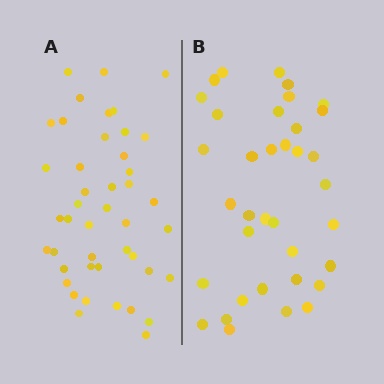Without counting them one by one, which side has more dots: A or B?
Region A (the left region) has more dots.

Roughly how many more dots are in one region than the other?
Region A has roughly 8 or so more dots than region B.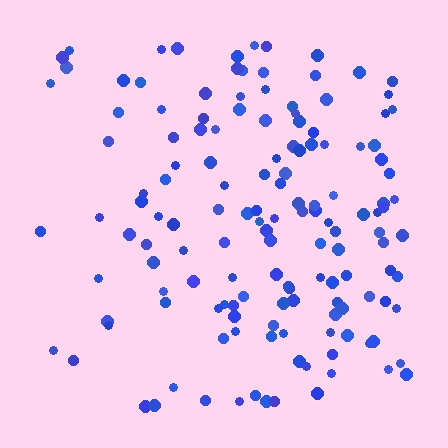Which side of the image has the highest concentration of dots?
The right.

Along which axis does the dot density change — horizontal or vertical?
Horizontal.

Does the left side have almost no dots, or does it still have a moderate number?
Still a moderate number, just noticeably fewer than the right.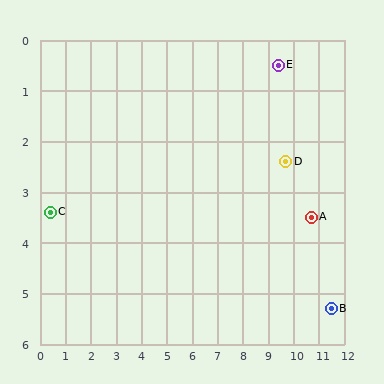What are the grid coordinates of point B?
Point B is at approximately (11.5, 5.3).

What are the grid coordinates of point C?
Point C is at approximately (0.4, 3.4).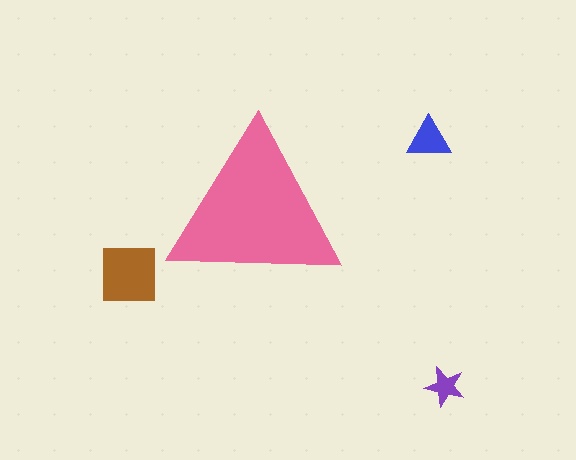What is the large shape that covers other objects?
A pink triangle.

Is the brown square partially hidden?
No, the brown square is fully visible.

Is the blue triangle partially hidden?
No, the blue triangle is fully visible.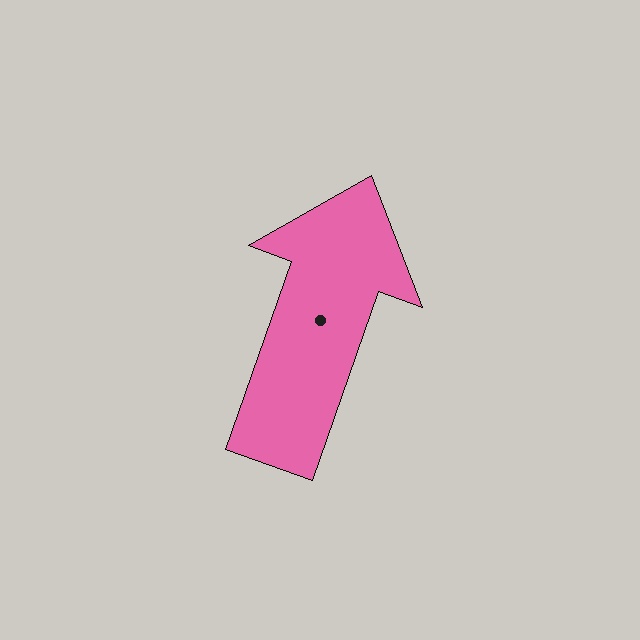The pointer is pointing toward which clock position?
Roughly 1 o'clock.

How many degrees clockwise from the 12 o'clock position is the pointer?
Approximately 20 degrees.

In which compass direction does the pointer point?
North.